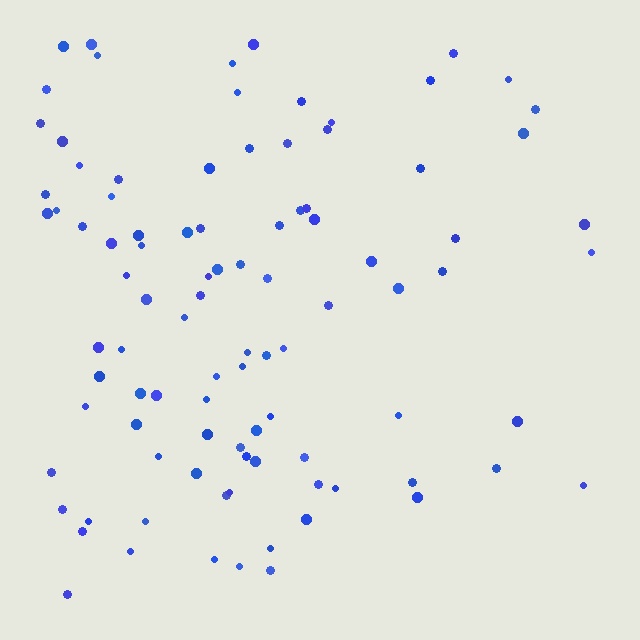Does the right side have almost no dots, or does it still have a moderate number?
Still a moderate number, just noticeably fewer than the left.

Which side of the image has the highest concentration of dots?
The left.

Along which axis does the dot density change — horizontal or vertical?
Horizontal.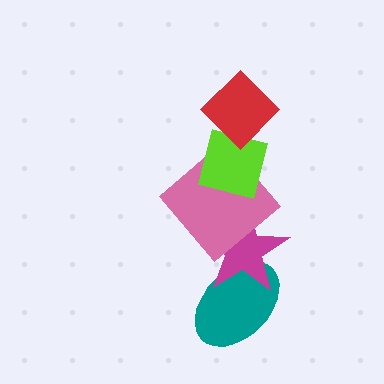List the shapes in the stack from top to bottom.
From top to bottom: the red diamond, the lime square, the pink diamond, the magenta star, the teal ellipse.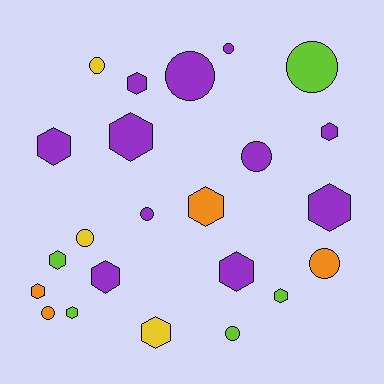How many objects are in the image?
There are 23 objects.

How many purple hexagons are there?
There are 7 purple hexagons.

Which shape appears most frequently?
Hexagon, with 13 objects.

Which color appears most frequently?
Purple, with 11 objects.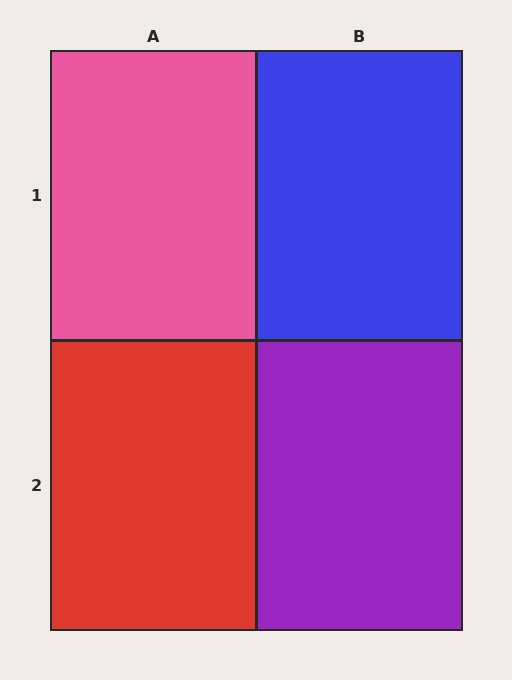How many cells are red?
1 cell is red.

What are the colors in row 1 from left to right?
Pink, blue.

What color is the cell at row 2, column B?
Purple.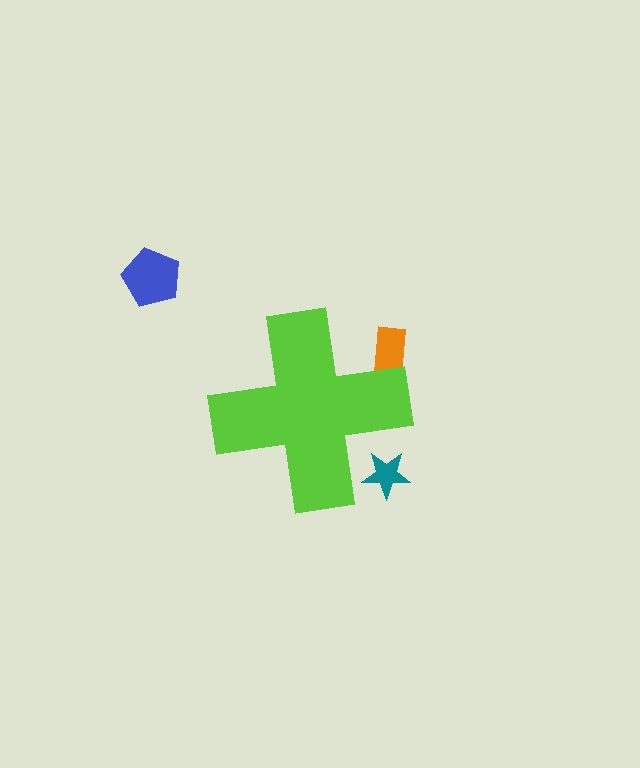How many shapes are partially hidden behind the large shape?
2 shapes are partially hidden.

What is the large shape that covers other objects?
A lime cross.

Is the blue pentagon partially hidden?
No, the blue pentagon is fully visible.